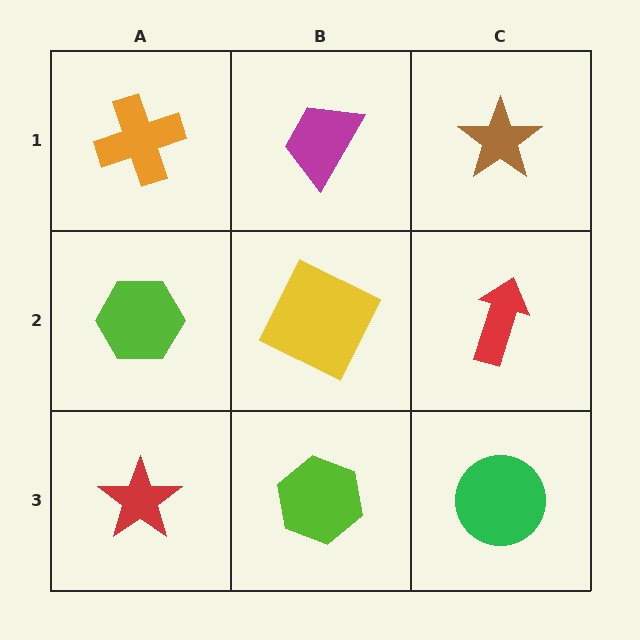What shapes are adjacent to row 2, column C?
A brown star (row 1, column C), a green circle (row 3, column C), a yellow square (row 2, column B).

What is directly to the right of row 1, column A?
A magenta trapezoid.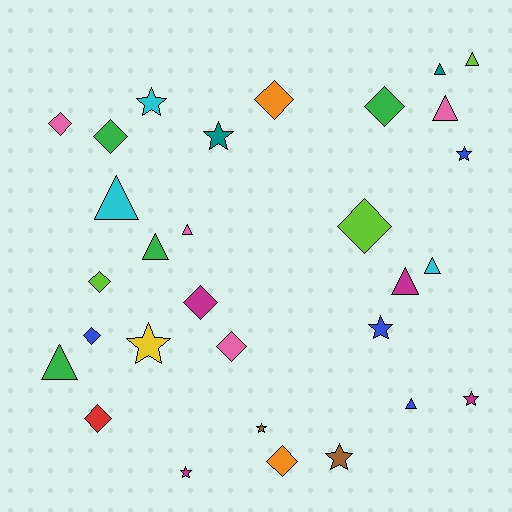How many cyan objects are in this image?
There are 3 cyan objects.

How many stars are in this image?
There are 9 stars.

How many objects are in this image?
There are 30 objects.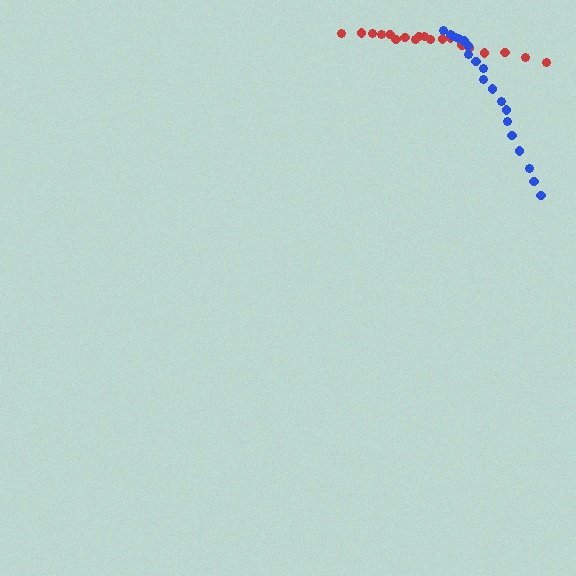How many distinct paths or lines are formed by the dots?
There are 2 distinct paths.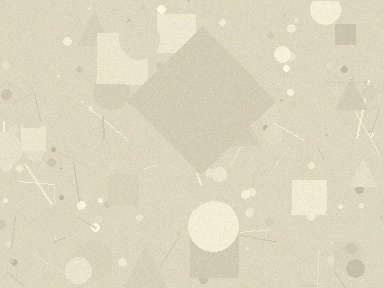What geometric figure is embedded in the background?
A diamond is embedded in the background.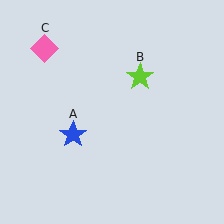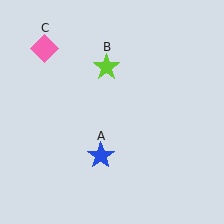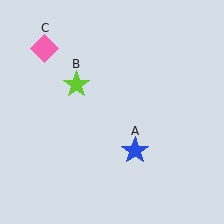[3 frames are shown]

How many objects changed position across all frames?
2 objects changed position: blue star (object A), lime star (object B).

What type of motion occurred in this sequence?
The blue star (object A), lime star (object B) rotated counterclockwise around the center of the scene.